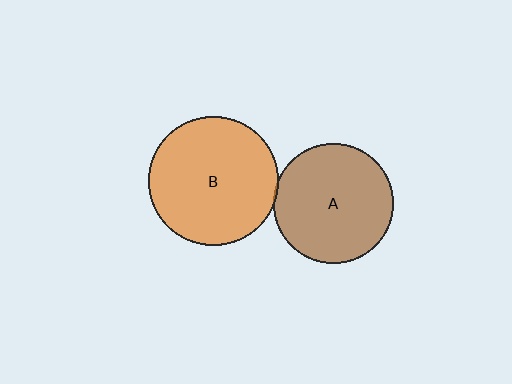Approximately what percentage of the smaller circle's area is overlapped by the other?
Approximately 5%.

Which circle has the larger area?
Circle B (orange).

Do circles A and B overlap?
Yes.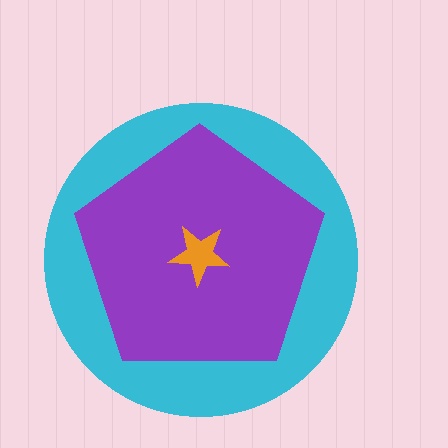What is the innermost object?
The orange star.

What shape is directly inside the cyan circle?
The purple pentagon.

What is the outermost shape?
The cyan circle.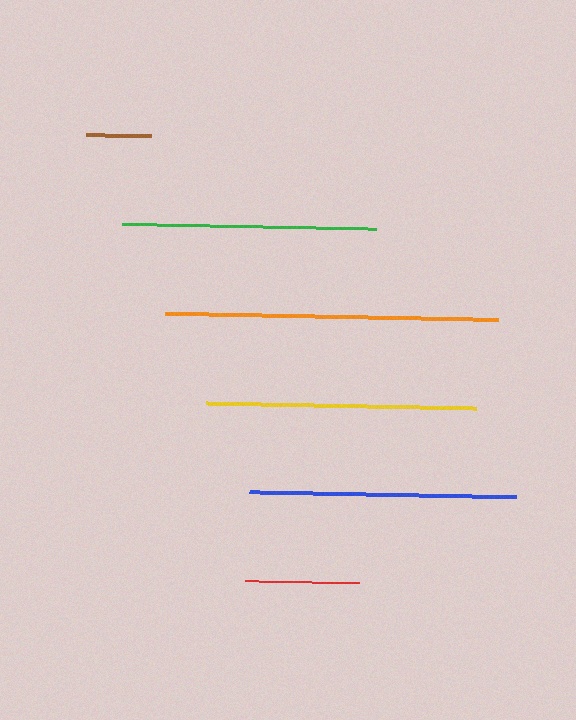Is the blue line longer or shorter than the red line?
The blue line is longer than the red line.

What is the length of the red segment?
The red segment is approximately 115 pixels long.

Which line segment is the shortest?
The brown line is the shortest at approximately 65 pixels.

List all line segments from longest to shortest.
From longest to shortest: orange, yellow, blue, green, red, brown.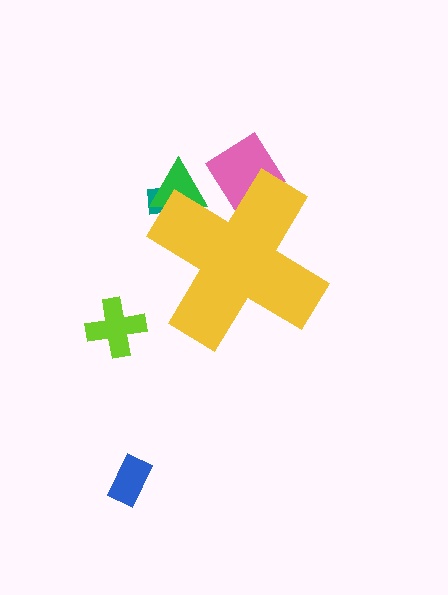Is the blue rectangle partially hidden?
No, the blue rectangle is fully visible.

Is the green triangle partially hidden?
Yes, the green triangle is partially hidden behind the yellow cross.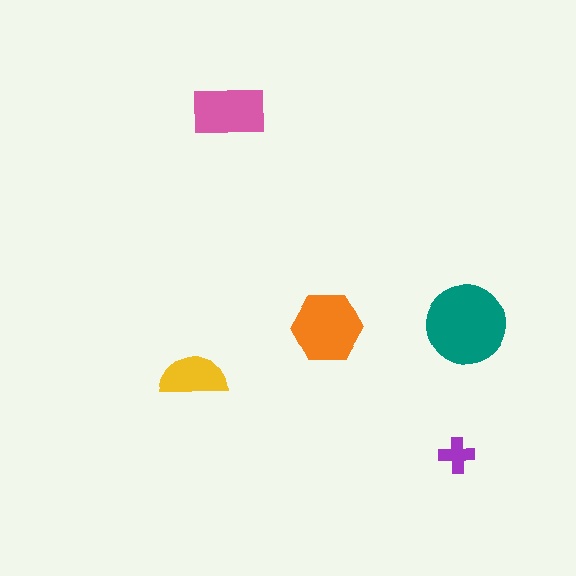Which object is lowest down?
The purple cross is bottommost.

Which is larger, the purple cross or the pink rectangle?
The pink rectangle.